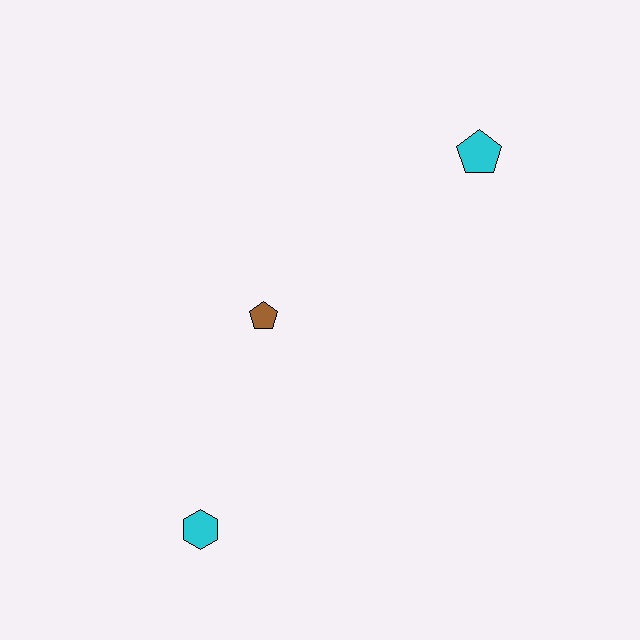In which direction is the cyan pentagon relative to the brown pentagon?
The cyan pentagon is to the right of the brown pentagon.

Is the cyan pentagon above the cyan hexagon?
Yes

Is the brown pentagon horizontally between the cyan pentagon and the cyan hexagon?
Yes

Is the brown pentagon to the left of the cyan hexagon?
No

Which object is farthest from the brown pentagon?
The cyan pentagon is farthest from the brown pentagon.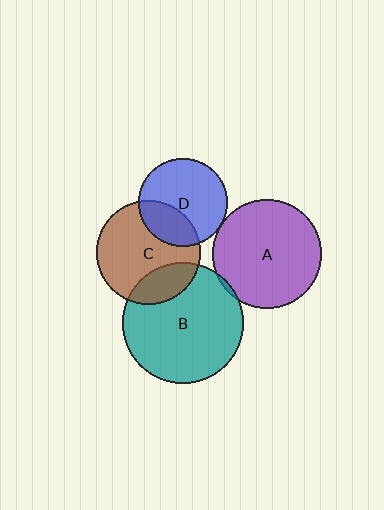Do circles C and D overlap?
Yes.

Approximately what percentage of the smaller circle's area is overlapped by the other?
Approximately 30%.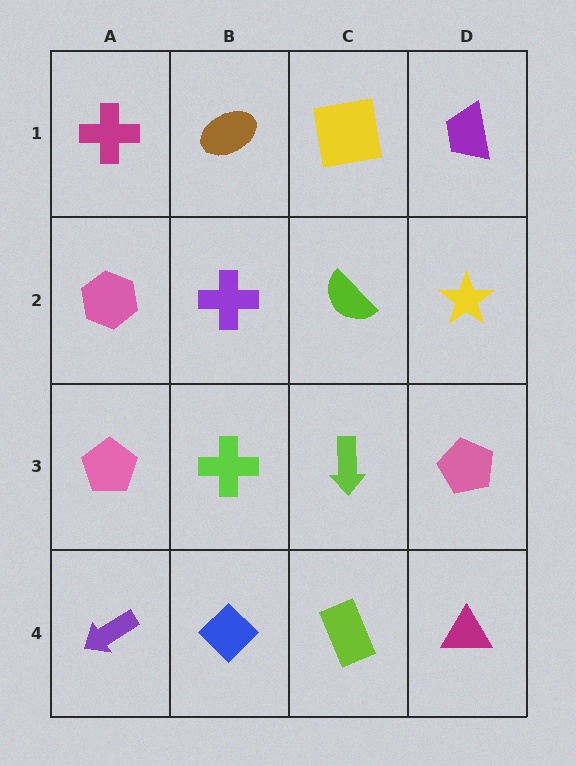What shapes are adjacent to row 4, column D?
A pink pentagon (row 3, column D), a lime rectangle (row 4, column C).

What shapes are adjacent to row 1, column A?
A pink hexagon (row 2, column A), a brown ellipse (row 1, column B).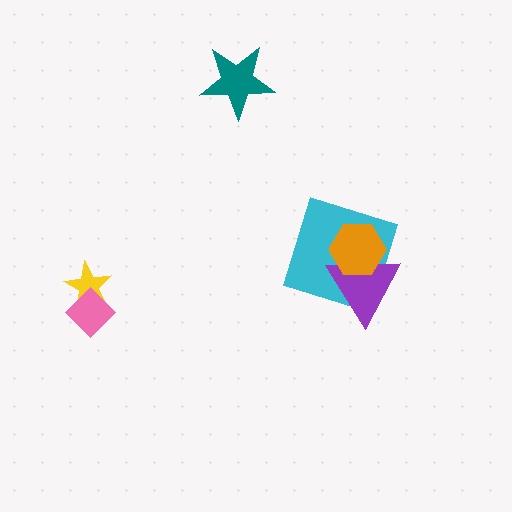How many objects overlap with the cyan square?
2 objects overlap with the cyan square.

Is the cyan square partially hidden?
Yes, it is partially covered by another shape.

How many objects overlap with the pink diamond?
1 object overlaps with the pink diamond.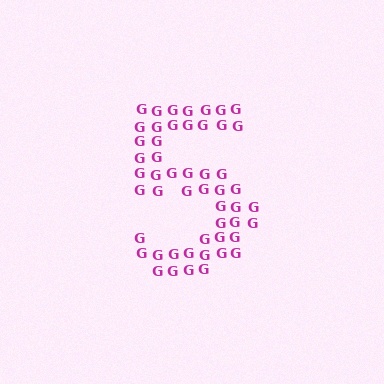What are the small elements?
The small elements are letter G's.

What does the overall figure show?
The overall figure shows the digit 5.